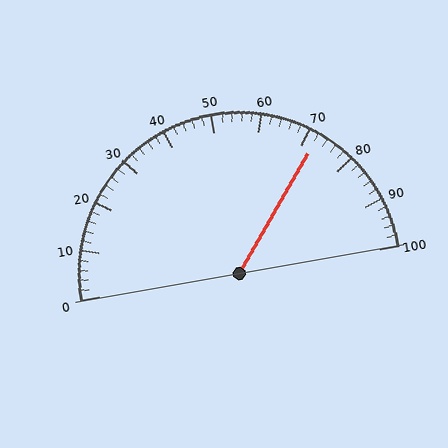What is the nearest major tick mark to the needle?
The nearest major tick mark is 70.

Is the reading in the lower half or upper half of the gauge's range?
The reading is in the upper half of the range (0 to 100).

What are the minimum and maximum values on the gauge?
The gauge ranges from 0 to 100.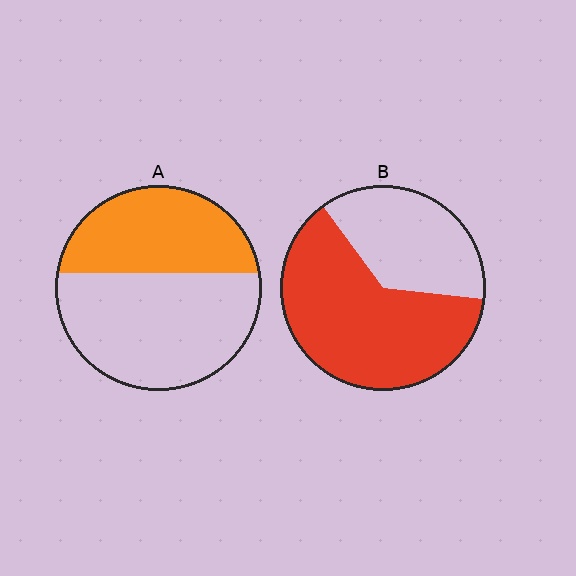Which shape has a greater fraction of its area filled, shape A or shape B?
Shape B.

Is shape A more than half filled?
No.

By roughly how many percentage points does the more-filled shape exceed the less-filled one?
By roughly 20 percentage points (B over A).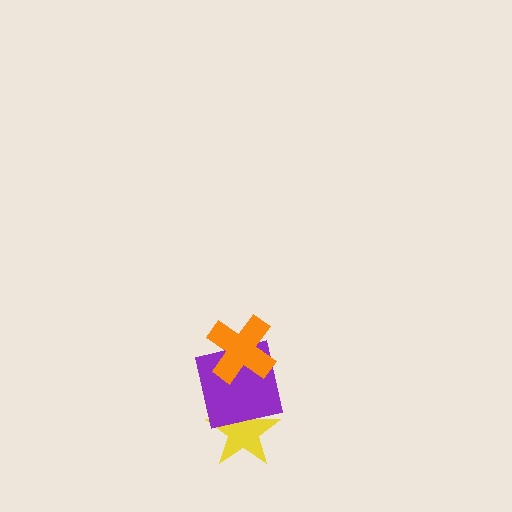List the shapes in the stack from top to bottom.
From top to bottom: the orange cross, the purple square, the yellow star.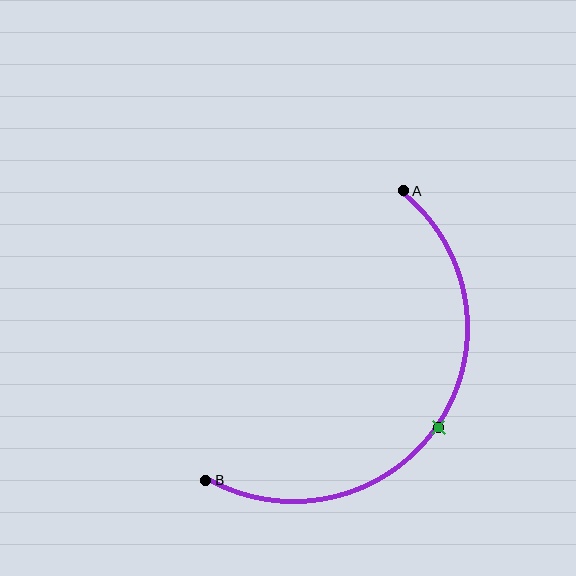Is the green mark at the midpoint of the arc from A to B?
Yes. The green mark lies on the arc at equal arc-length from both A and B — it is the arc midpoint.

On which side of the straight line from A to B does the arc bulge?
The arc bulges below and to the right of the straight line connecting A and B.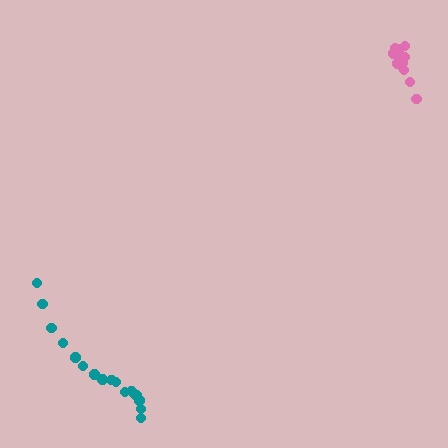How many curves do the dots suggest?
There are 2 distinct paths.